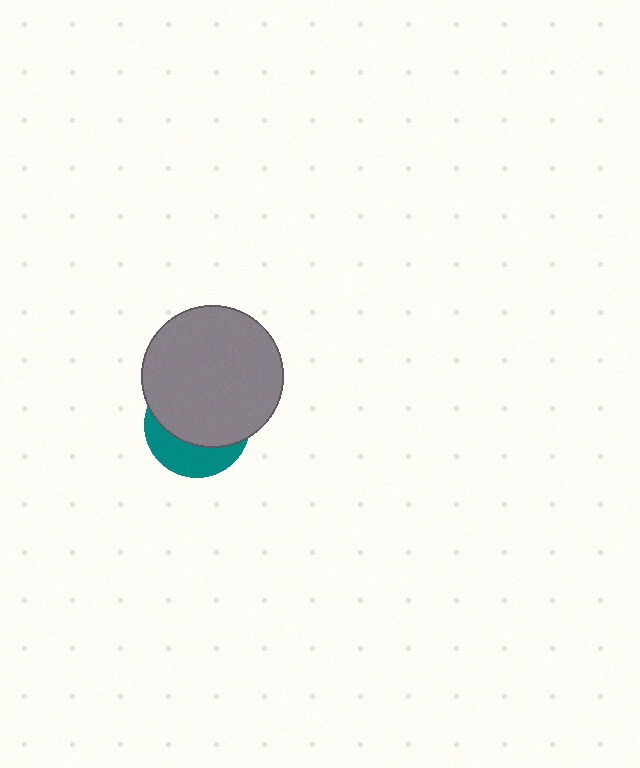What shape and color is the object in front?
The object in front is a gray circle.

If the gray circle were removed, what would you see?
You would see the complete teal circle.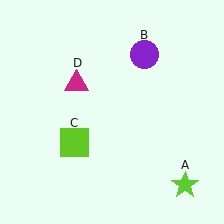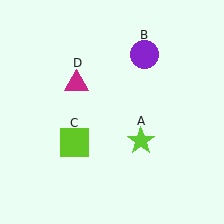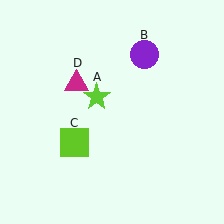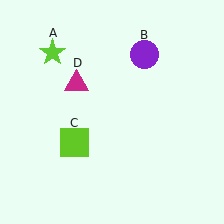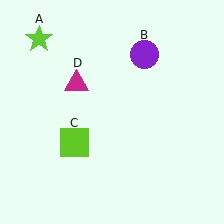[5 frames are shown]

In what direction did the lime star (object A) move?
The lime star (object A) moved up and to the left.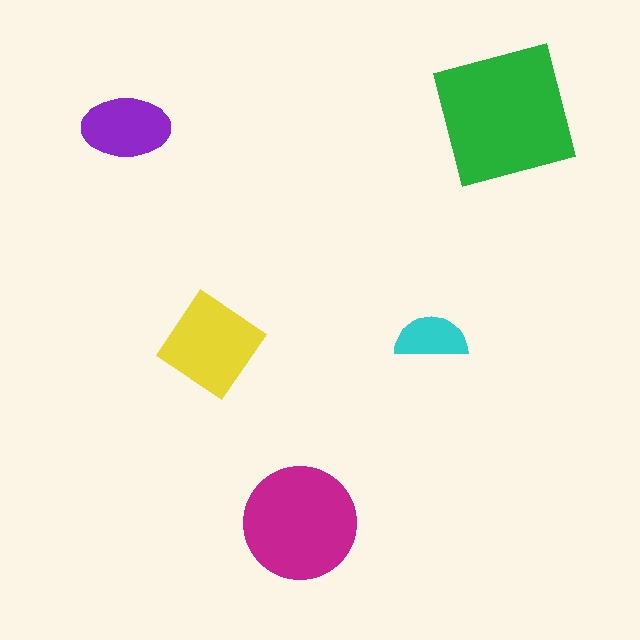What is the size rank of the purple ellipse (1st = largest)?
4th.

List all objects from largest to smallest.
The green square, the magenta circle, the yellow diamond, the purple ellipse, the cyan semicircle.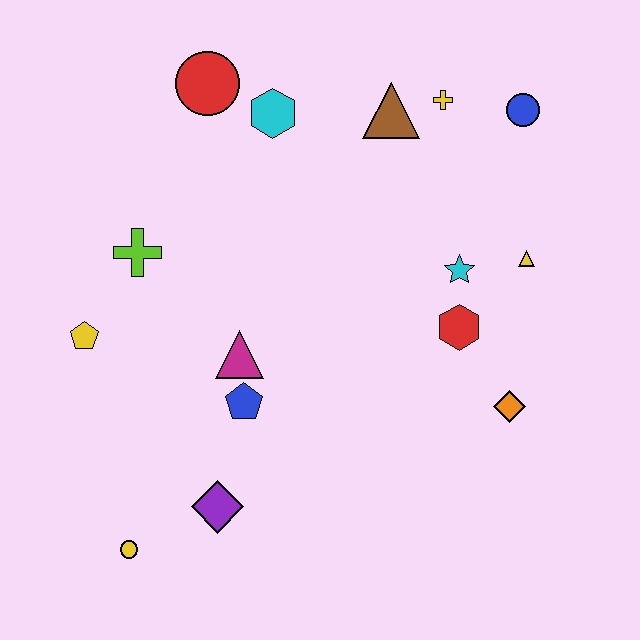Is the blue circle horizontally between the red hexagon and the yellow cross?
No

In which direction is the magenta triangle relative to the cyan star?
The magenta triangle is to the left of the cyan star.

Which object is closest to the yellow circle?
The purple diamond is closest to the yellow circle.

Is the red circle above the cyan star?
Yes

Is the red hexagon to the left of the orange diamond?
Yes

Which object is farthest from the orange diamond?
The red circle is farthest from the orange diamond.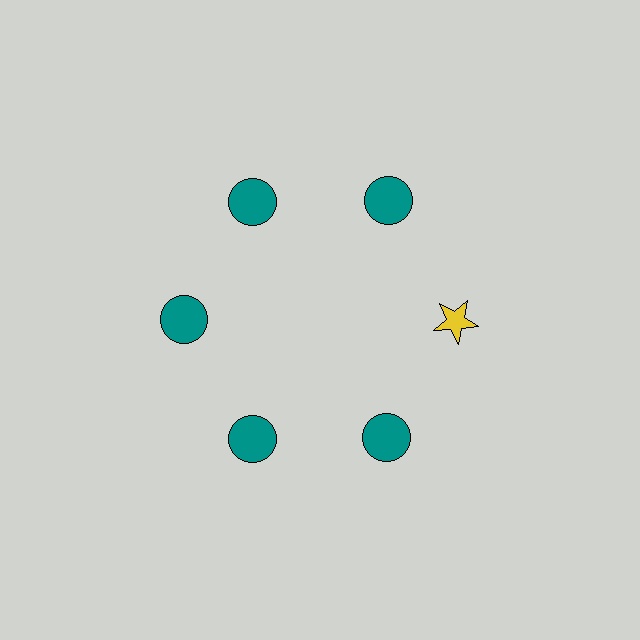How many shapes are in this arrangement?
There are 6 shapes arranged in a ring pattern.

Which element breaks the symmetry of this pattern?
The yellow star at roughly the 3 o'clock position breaks the symmetry. All other shapes are teal circles.